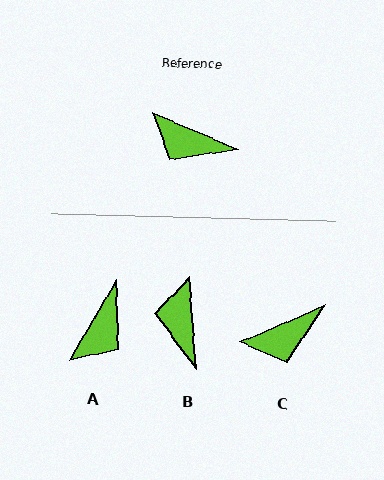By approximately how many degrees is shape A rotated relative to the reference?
Approximately 83 degrees counter-clockwise.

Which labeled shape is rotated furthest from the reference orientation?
A, about 83 degrees away.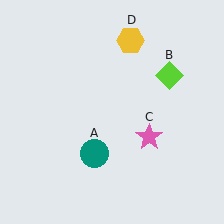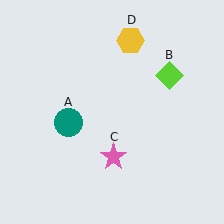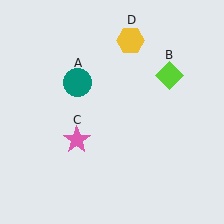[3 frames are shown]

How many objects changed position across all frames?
2 objects changed position: teal circle (object A), pink star (object C).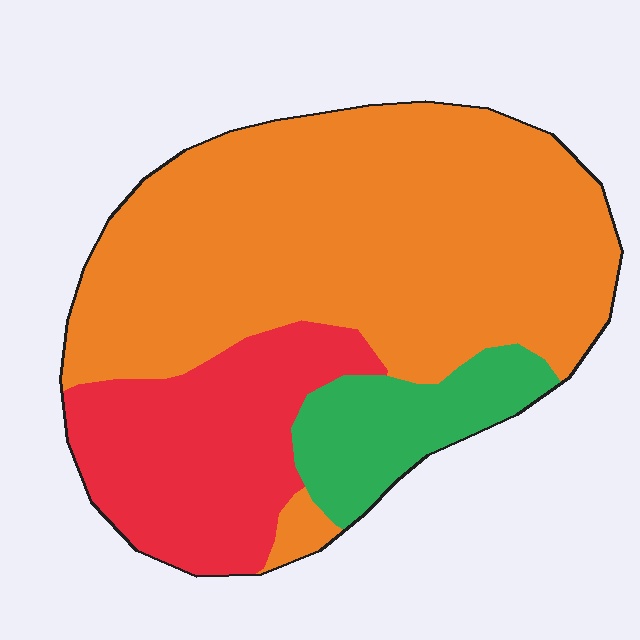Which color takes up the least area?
Green, at roughly 10%.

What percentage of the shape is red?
Red takes up about one quarter (1/4) of the shape.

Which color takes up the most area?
Orange, at roughly 65%.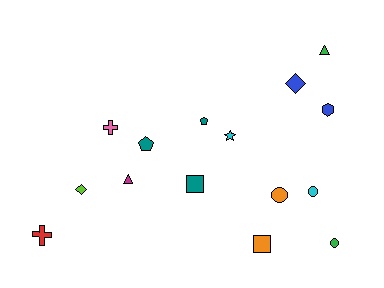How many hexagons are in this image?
There is 1 hexagon.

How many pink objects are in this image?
There is 1 pink object.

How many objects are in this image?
There are 15 objects.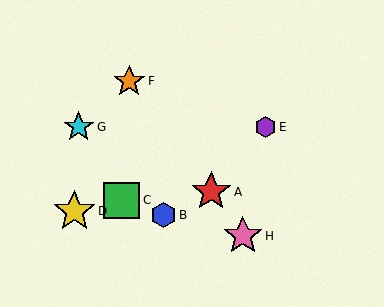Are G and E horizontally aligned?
Yes, both are at y≈127.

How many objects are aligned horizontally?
2 objects (E, G) are aligned horizontally.